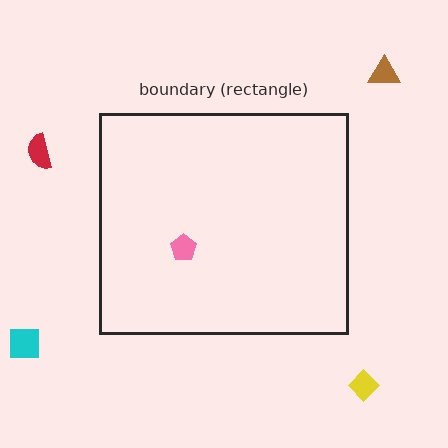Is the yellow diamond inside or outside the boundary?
Outside.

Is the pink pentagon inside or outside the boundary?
Inside.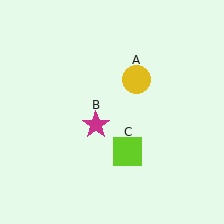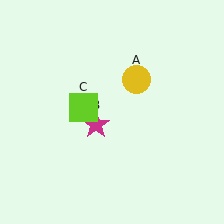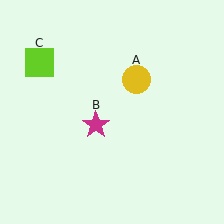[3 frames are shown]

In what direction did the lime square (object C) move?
The lime square (object C) moved up and to the left.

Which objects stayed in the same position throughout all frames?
Yellow circle (object A) and magenta star (object B) remained stationary.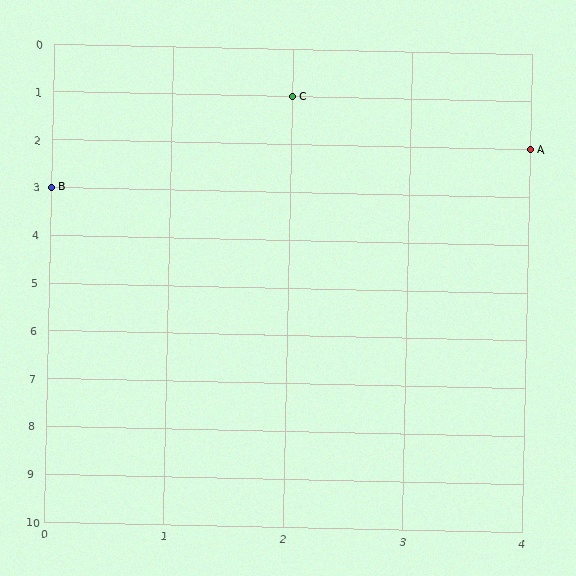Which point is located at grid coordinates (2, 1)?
Point C is at (2, 1).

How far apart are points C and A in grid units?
Points C and A are 2 columns and 1 row apart (about 2.2 grid units diagonally).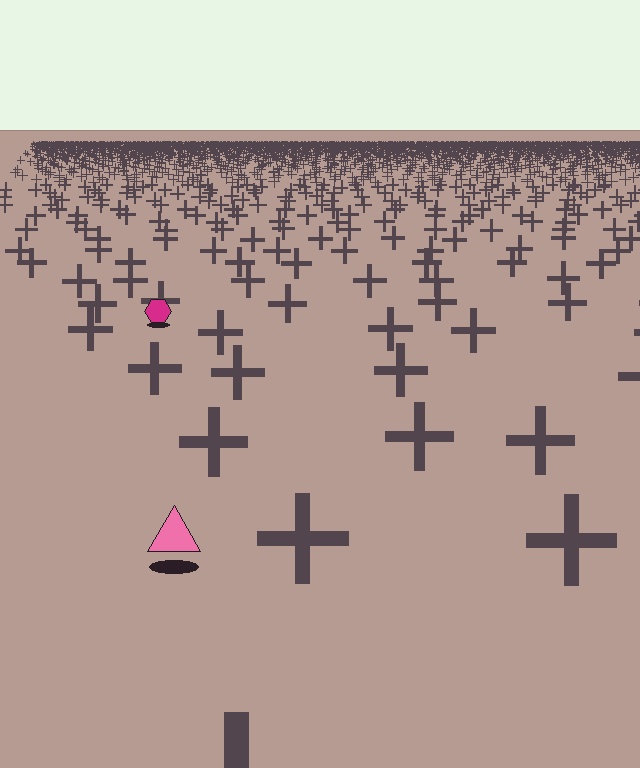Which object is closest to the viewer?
The pink triangle is closest. The texture marks near it are larger and more spread out.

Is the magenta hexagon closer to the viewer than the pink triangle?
No. The pink triangle is closer — you can tell from the texture gradient: the ground texture is coarser near it.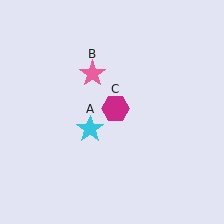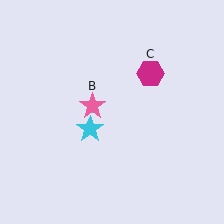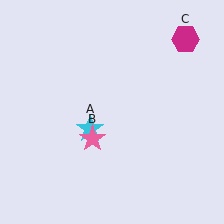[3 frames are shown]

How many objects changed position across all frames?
2 objects changed position: pink star (object B), magenta hexagon (object C).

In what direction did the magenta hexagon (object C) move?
The magenta hexagon (object C) moved up and to the right.